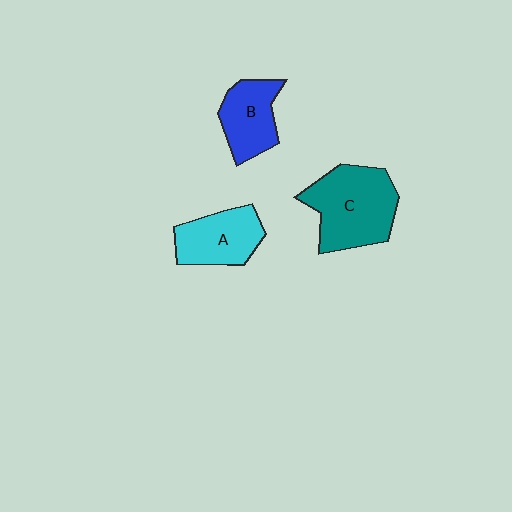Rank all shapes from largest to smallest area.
From largest to smallest: C (teal), A (cyan), B (blue).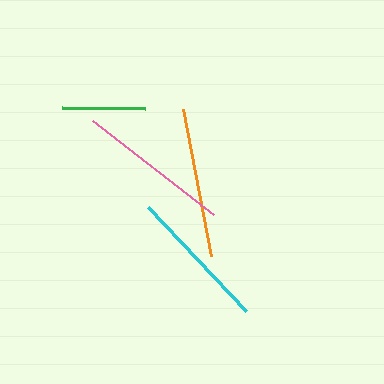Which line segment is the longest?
The pink line is the longest at approximately 153 pixels.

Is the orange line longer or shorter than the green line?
The orange line is longer than the green line.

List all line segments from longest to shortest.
From longest to shortest: pink, orange, cyan, green.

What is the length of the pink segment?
The pink segment is approximately 153 pixels long.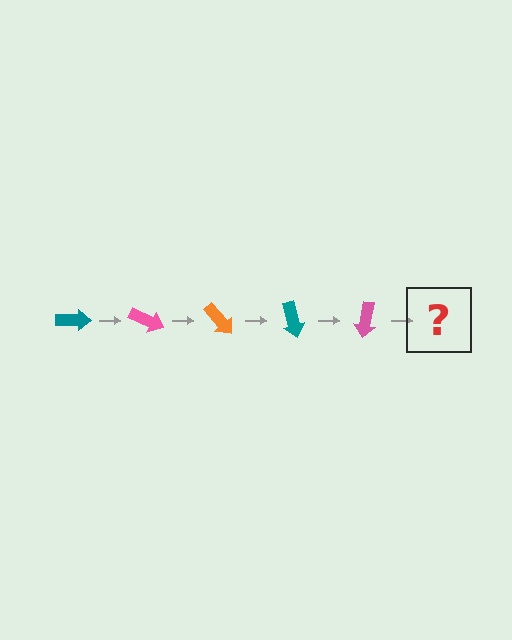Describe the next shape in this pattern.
It should be an orange arrow, rotated 125 degrees from the start.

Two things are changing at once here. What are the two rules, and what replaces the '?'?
The two rules are that it rotates 25 degrees each step and the color cycles through teal, pink, and orange. The '?' should be an orange arrow, rotated 125 degrees from the start.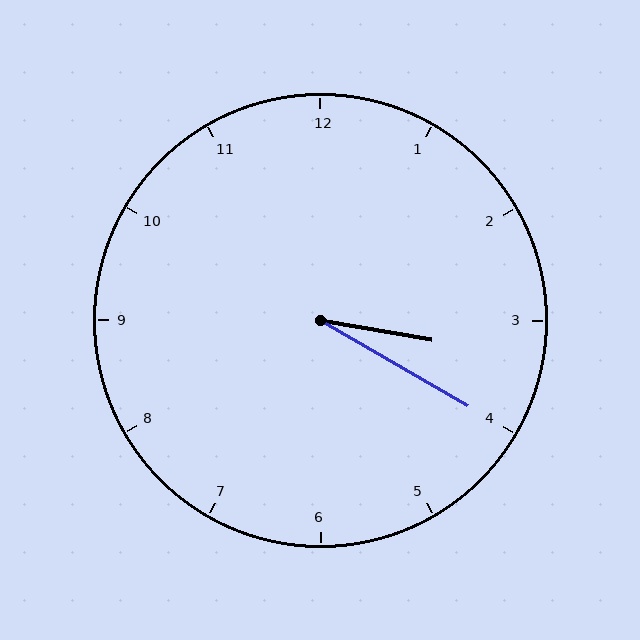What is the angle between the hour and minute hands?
Approximately 20 degrees.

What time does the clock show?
3:20.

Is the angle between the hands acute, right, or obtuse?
It is acute.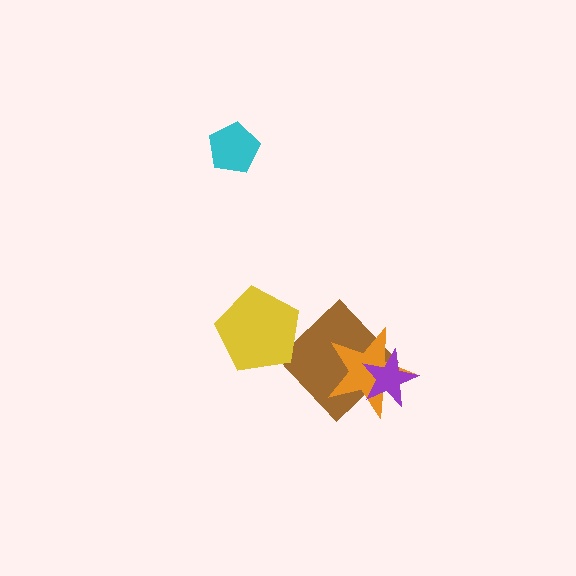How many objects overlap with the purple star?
2 objects overlap with the purple star.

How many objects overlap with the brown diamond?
2 objects overlap with the brown diamond.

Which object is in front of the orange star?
The purple star is in front of the orange star.